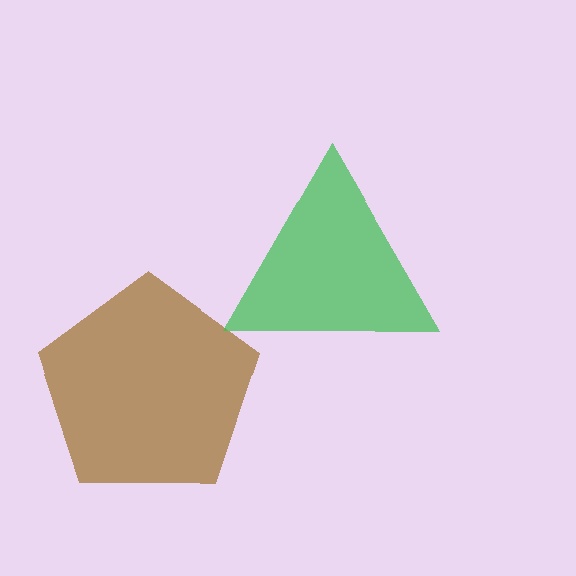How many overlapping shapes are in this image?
There are 2 overlapping shapes in the image.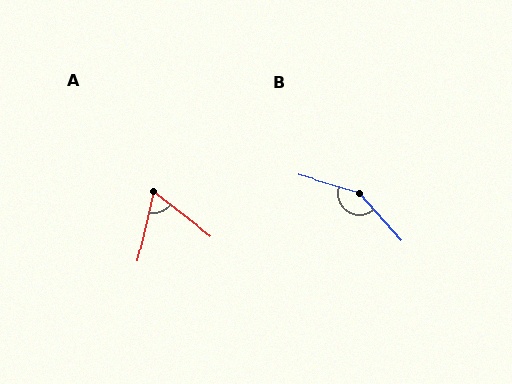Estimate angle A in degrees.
Approximately 65 degrees.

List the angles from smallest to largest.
A (65°), B (147°).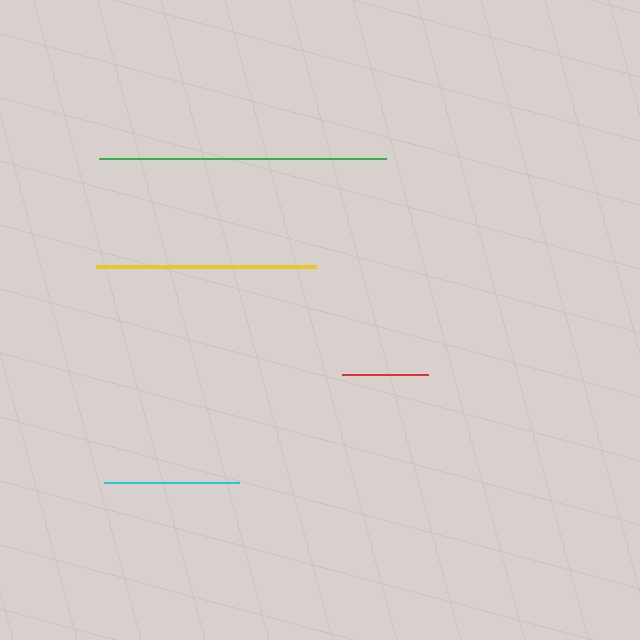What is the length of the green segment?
The green segment is approximately 286 pixels long.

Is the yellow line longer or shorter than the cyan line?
The yellow line is longer than the cyan line.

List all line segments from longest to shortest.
From longest to shortest: green, yellow, cyan, red.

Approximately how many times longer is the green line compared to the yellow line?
The green line is approximately 1.3 times the length of the yellow line.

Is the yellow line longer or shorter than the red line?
The yellow line is longer than the red line.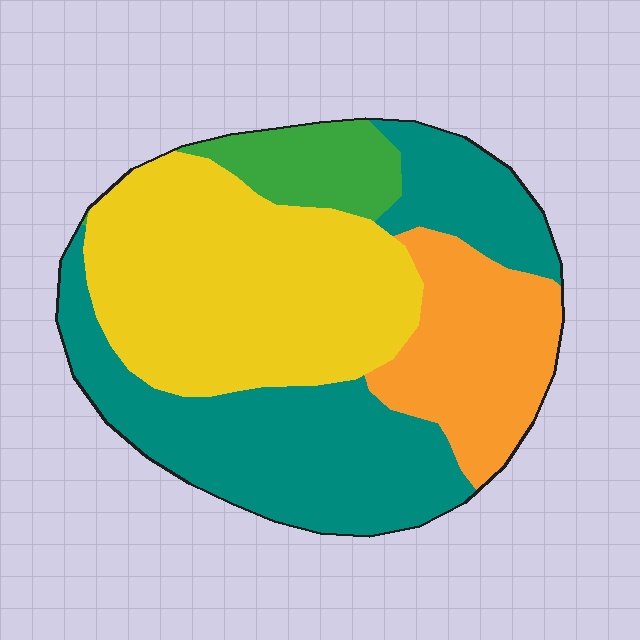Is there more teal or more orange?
Teal.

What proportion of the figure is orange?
Orange takes up about one sixth (1/6) of the figure.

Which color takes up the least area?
Green, at roughly 10%.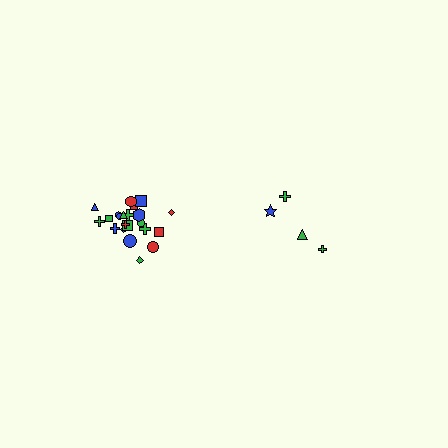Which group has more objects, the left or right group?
The left group.